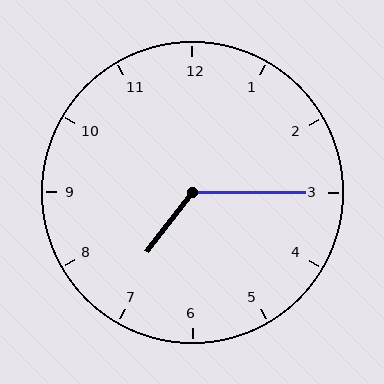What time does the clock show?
7:15.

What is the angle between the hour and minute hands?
Approximately 128 degrees.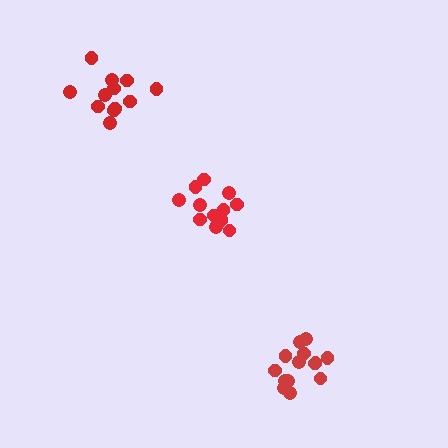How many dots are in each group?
Group 1: 12 dots, Group 2: 12 dots, Group 3: 14 dots (38 total).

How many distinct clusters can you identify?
There are 3 distinct clusters.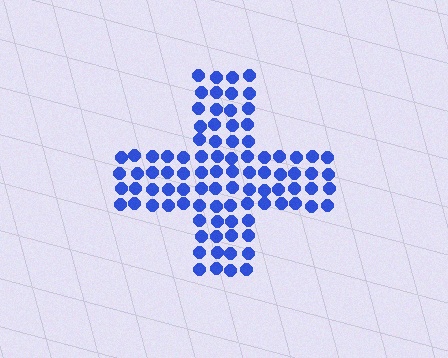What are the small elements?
The small elements are circles.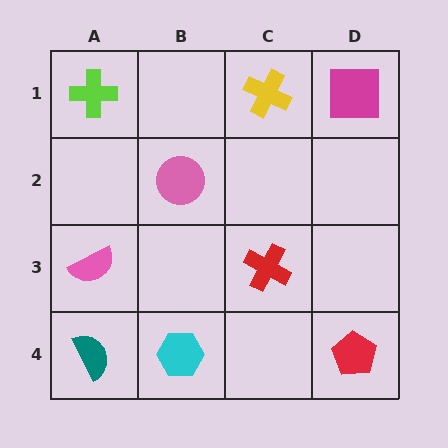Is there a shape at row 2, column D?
No, that cell is empty.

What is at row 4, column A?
A teal semicircle.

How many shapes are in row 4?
3 shapes.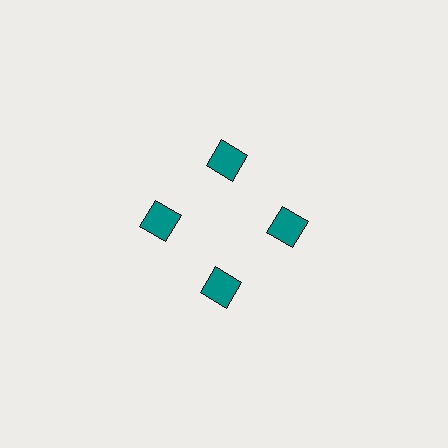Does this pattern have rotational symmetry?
Yes, this pattern has 4-fold rotational symmetry. It looks the same after rotating 90 degrees around the center.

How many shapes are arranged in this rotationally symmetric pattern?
There are 4 shapes, arranged in 4 groups of 1.